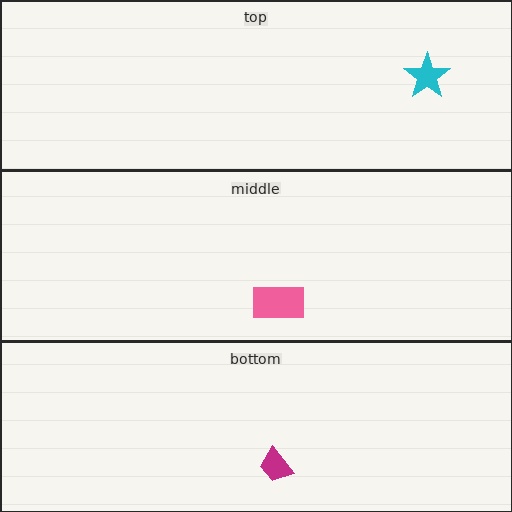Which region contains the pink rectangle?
The middle region.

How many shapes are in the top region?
1.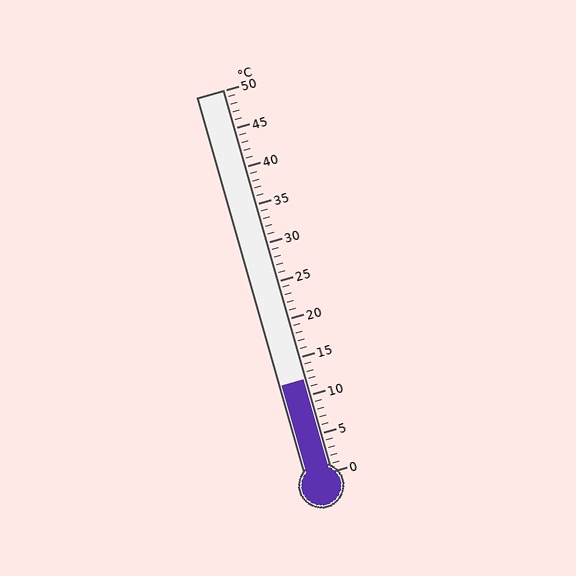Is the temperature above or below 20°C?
The temperature is below 20°C.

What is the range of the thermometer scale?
The thermometer scale ranges from 0°C to 50°C.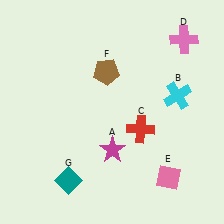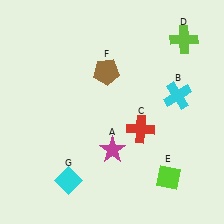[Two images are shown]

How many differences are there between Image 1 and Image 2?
There are 3 differences between the two images.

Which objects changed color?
D changed from pink to lime. E changed from pink to lime. G changed from teal to cyan.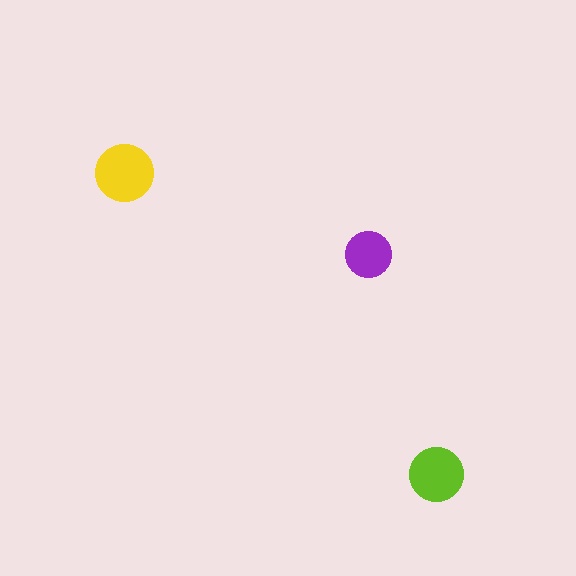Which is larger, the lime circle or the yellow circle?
The yellow one.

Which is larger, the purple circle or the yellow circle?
The yellow one.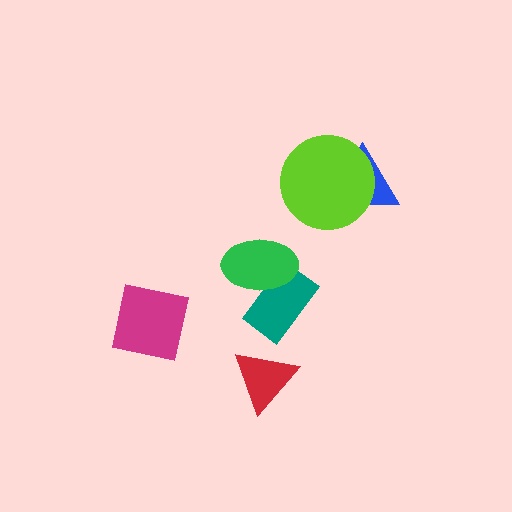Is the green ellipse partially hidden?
No, no other shape covers it.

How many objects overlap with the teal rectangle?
1 object overlaps with the teal rectangle.